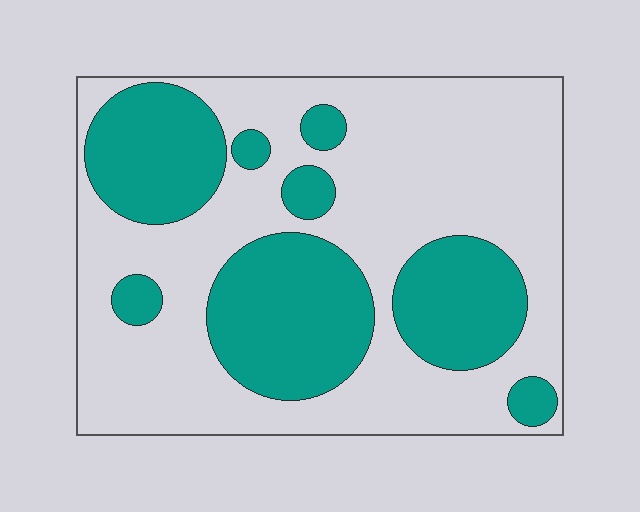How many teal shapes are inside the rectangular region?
8.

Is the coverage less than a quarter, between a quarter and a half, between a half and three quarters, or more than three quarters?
Between a quarter and a half.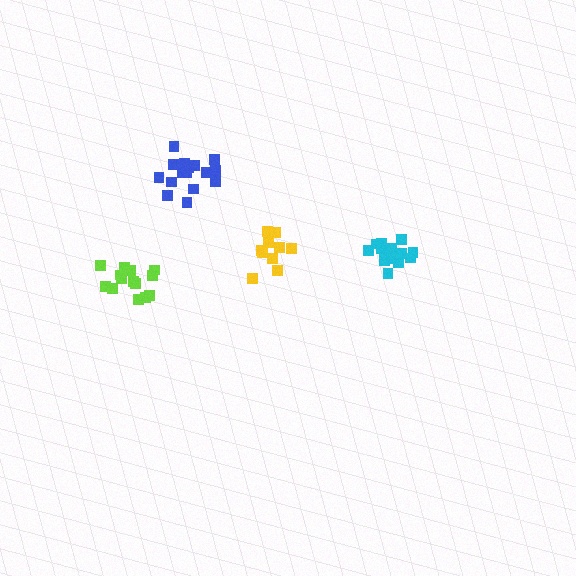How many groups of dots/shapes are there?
There are 4 groups.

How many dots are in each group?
Group 1: 16 dots, Group 2: 15 dots, Group 3: 10 dots, Group 4: 16 dots (57 total).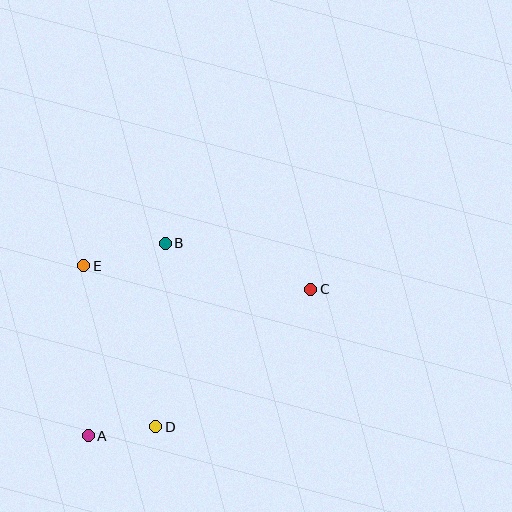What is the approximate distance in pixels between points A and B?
The distance between A and B is approximately 207 pixels.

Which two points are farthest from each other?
Points A and C are farthest from each other.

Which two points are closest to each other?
Points A and D are closest to each other.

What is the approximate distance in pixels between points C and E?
The distance between C and E is approximately 228 pixels.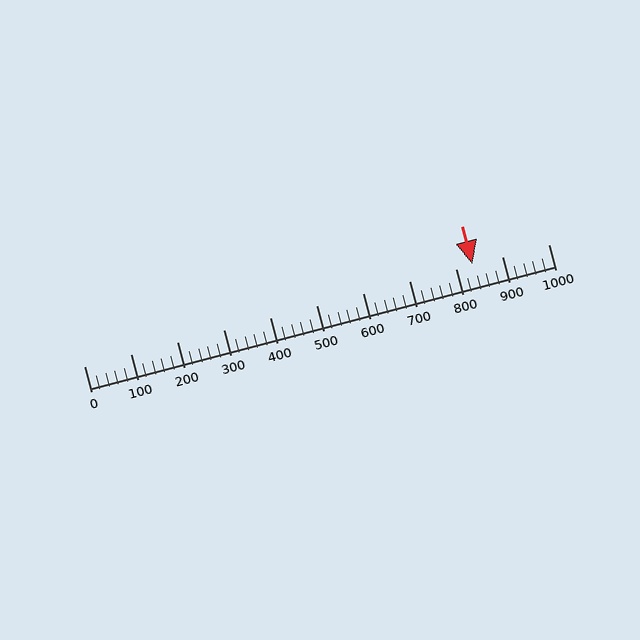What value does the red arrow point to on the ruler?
The red arrow points to approximately 836.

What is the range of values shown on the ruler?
The ruler shows values from 0 to 1000.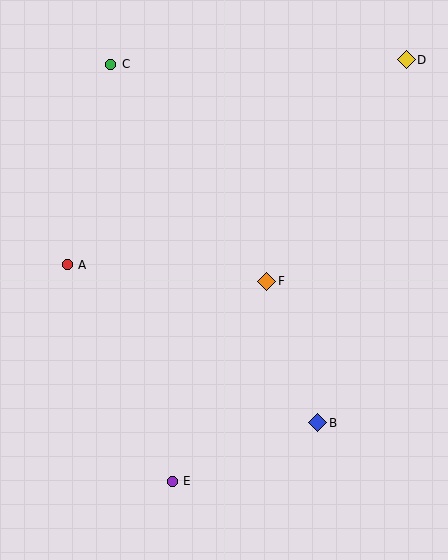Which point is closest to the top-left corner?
Point C is closest to the top-left corner.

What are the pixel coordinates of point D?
Point D is at (406, 60).